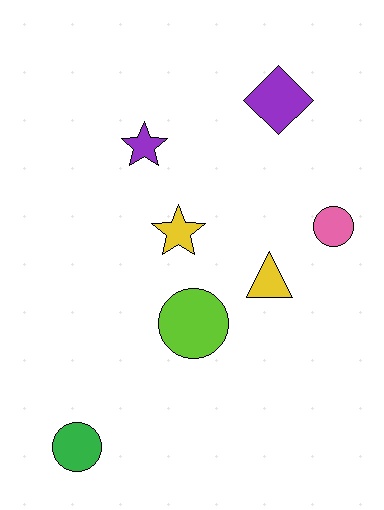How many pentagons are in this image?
There are no pentagons.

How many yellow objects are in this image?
There are 2 yellow objects.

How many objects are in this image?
There are 7 objects.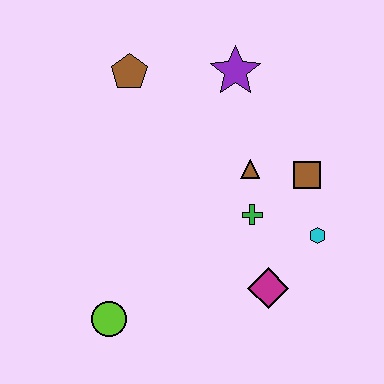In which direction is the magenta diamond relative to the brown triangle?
The magenta diamond is below the brown triangle.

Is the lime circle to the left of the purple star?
Yes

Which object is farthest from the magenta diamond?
The brown pentagon is farthest from the magenta diamond.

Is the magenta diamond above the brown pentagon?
No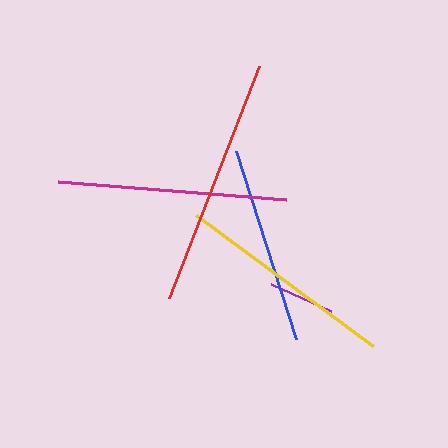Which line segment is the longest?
The red line is the longest at approximately 249 pixels.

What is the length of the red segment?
The red segment is approximately 249 pixels long.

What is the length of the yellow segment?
The yellow segment is approximately 220 pixels long.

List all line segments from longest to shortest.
From longest to shortest: red, magenta, yellow, blue, purple.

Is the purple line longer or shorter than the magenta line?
The magenta line is longer than the purple line.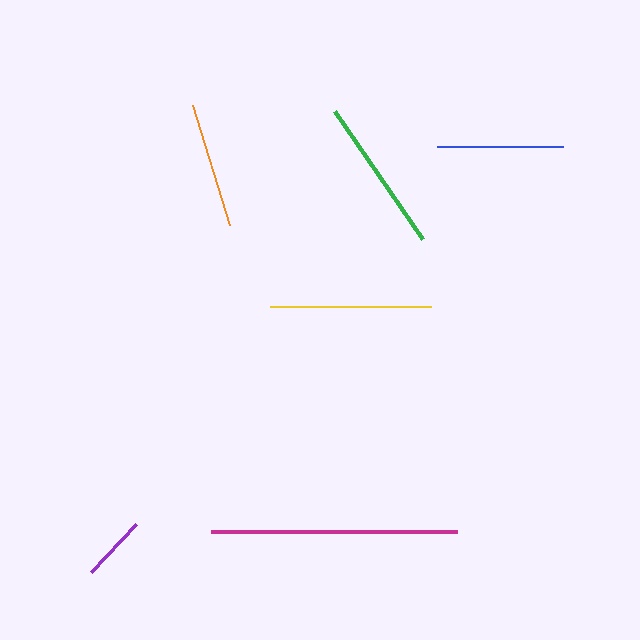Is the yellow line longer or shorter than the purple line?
The yellow line is longer than the purple line.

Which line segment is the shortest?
The purple line is the shortest at approximately 66 pixels.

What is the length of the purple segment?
The purple segment is approximately 66 pixels long.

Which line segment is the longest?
The magenta line is the longest at approximately 246 pixels.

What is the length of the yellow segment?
The yellow segment is approximately 161 pixels long.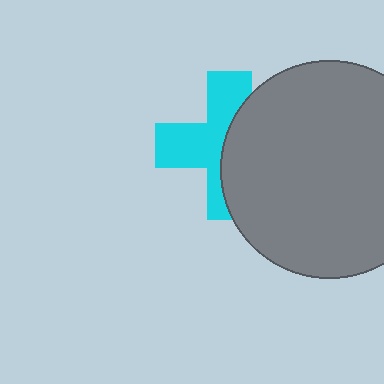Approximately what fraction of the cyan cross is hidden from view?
Roughly 48% of the cyan cross is hidden behind the gray circle.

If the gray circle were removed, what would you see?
You would see the complete cyan cross.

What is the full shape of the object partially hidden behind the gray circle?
The partially hidden object is a cyan cross.